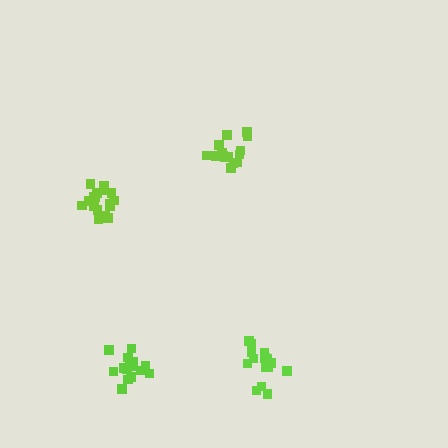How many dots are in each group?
Group 1: 17 dots, Group 2: 15 dots, Group 3: 17 dots, Group 4: 17 dots (66 total).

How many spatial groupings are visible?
There are 4 spatial groupings.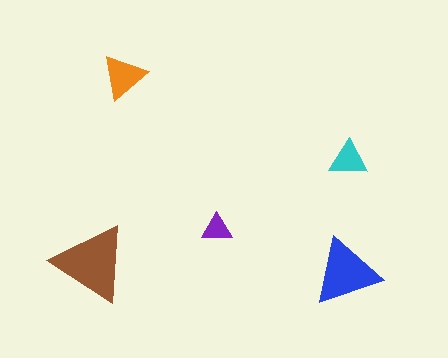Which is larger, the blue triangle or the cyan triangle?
The blue one.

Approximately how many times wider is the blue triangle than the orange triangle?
About 1.5 times wider.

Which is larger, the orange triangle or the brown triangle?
The brown one.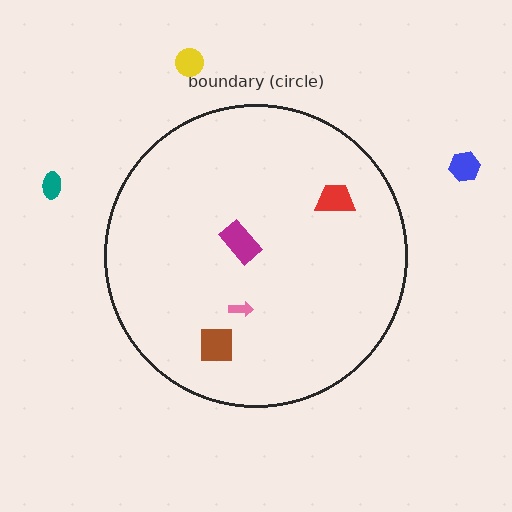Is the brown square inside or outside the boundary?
Inside.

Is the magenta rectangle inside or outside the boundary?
Inside.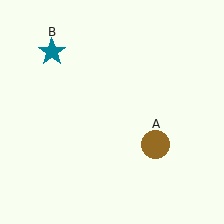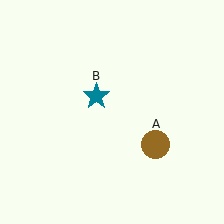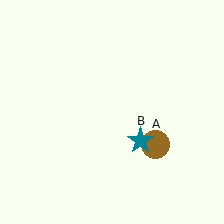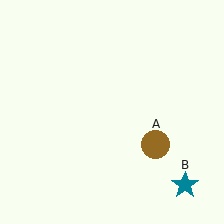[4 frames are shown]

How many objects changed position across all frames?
1 object changed position: teal star (object B).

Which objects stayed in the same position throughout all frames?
Brown circle (object A) remained stationary.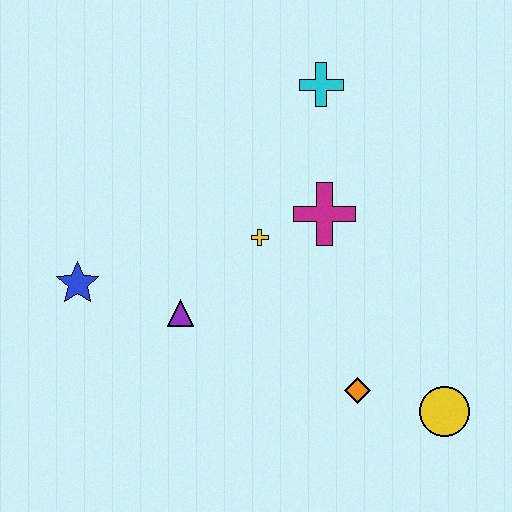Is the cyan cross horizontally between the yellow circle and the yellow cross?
Yes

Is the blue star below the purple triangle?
No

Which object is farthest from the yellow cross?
The yellow circle is farthest from the yellow cross.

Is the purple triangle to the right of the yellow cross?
No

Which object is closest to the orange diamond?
The yellow circle is closest to the orange diamond.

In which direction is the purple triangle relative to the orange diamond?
The purple triangle is to the left of the orange diamond.